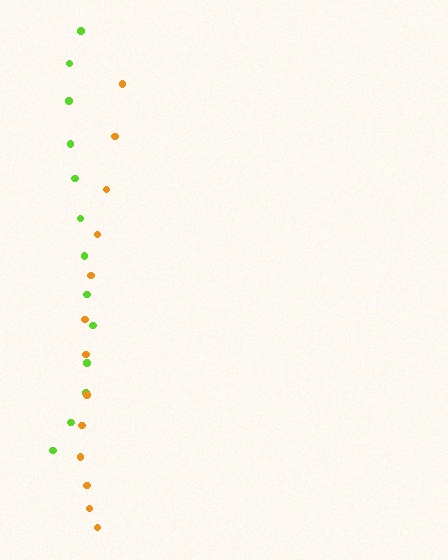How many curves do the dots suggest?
There are 2 distinct paths.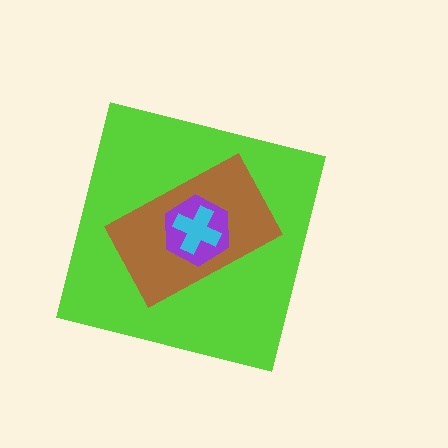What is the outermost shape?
The lime square.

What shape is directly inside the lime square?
The brown rectangle.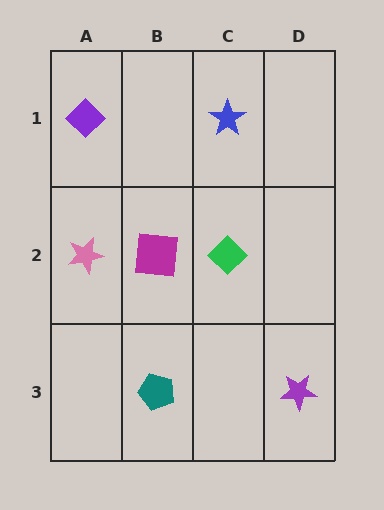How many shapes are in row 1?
2 shapes.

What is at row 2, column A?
A pink star.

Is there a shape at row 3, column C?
No, that cell is empty.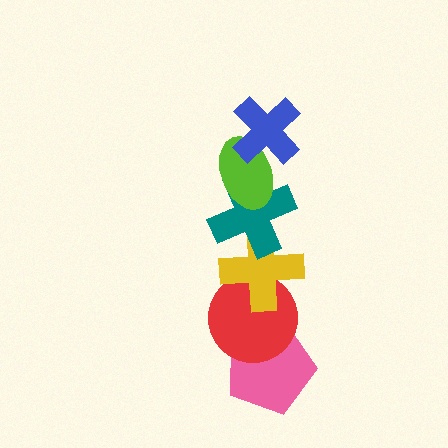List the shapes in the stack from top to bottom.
From top to bottom: the blue cross, the lime ellipse, the teal cross, the yellow cross, the red circle, the pink pentagon.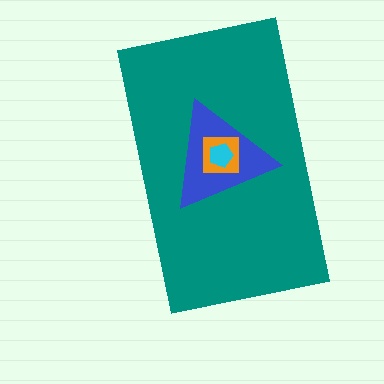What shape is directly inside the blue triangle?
The orange square.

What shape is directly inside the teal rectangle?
The blue triangle.